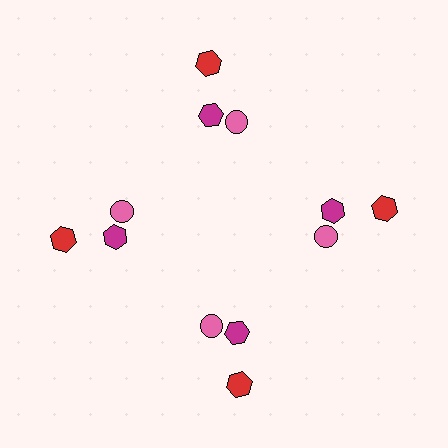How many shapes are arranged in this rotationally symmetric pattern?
There are 12 shapes, arranged in 4 groups of 3.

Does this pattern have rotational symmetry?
Yes, this pattern has 4-fold rotational symmetry. It looks the same after rotating 90 degrees around the center.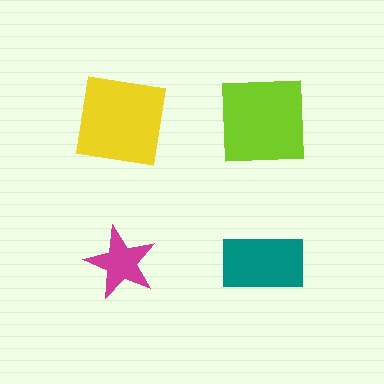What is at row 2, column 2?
A teal rectangle.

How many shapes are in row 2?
2 shapes.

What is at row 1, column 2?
A lime square.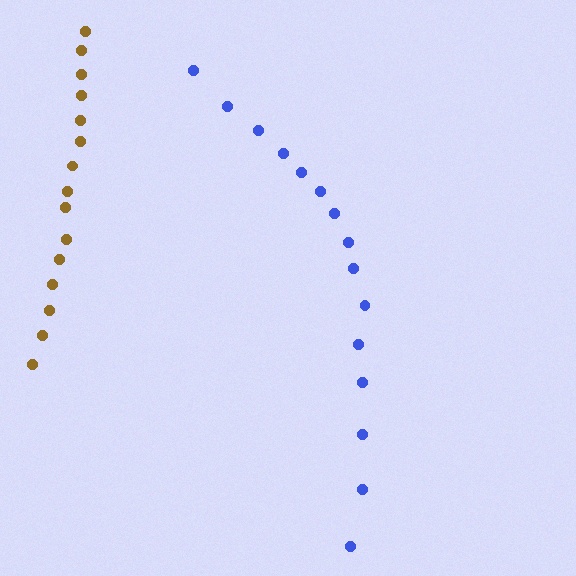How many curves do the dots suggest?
There are 2 distinct paths.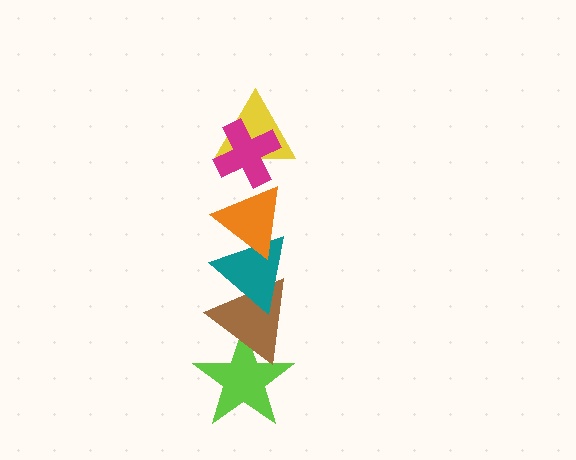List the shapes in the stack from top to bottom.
From top to bottom: the magenta cross, the yellow triangle, the orange triangle, the teal triangle, the brown triangle, the lime star.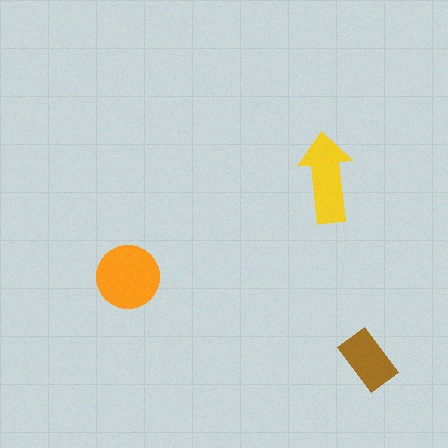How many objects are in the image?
There are 3 objects in the image.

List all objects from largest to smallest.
The orange circle, the yellow arrow, the brown rectangle.